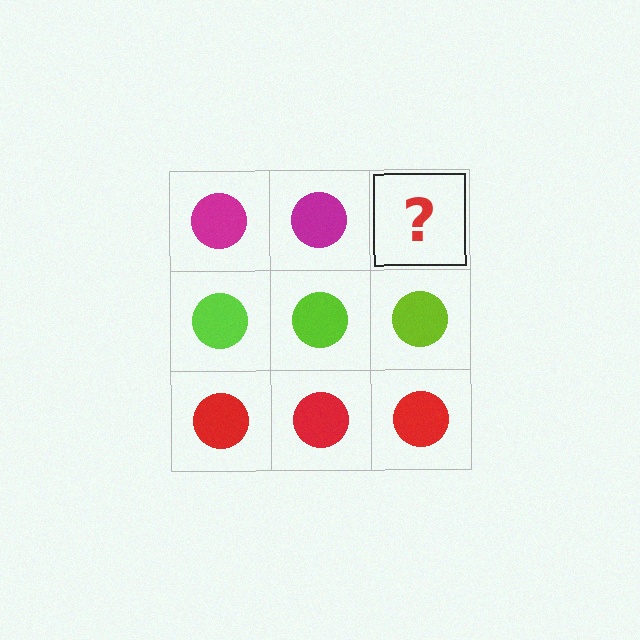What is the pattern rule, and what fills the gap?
The rule is that each row has a consistent color. The gap should be filled with a magenta circle.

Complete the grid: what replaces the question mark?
The question mark should be replaced with a magenta circle.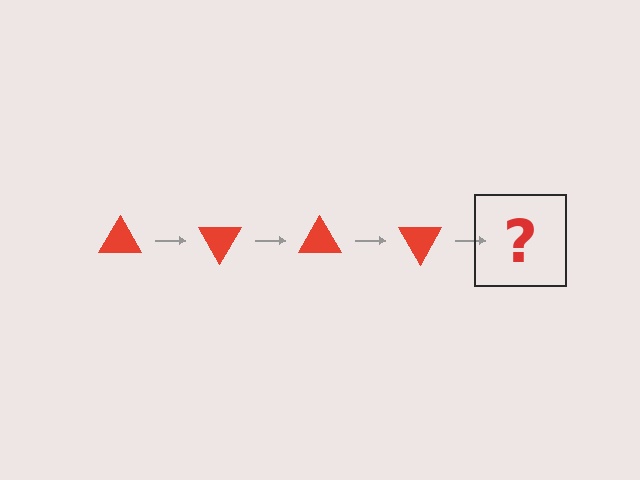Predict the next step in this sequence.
The next step is a red triangle rotated 240 degrees.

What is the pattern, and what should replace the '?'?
The pattern is that the triangle rotates 60 degrees each step. The '?' should be a red triangle rotated 240 degrees.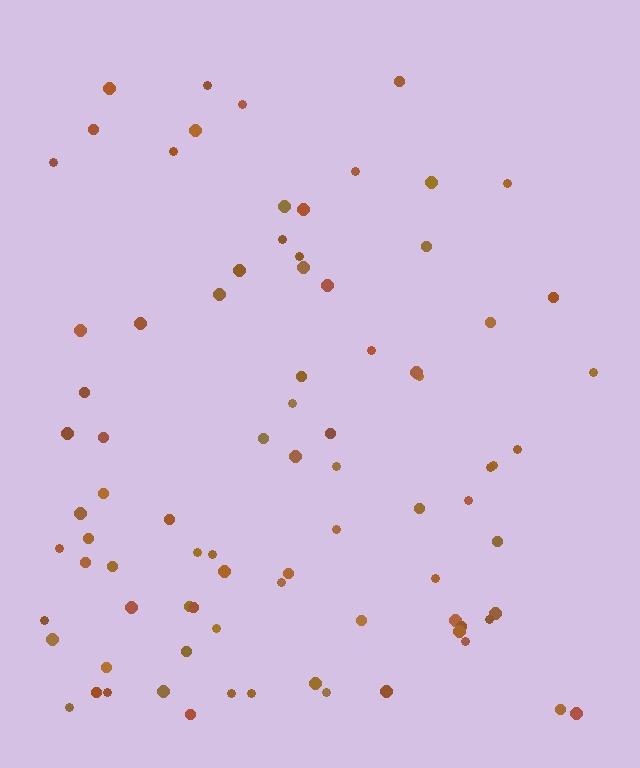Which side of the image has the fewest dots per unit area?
The top.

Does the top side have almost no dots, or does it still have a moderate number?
Still a moderate number, just noticeably fewer than the bottom.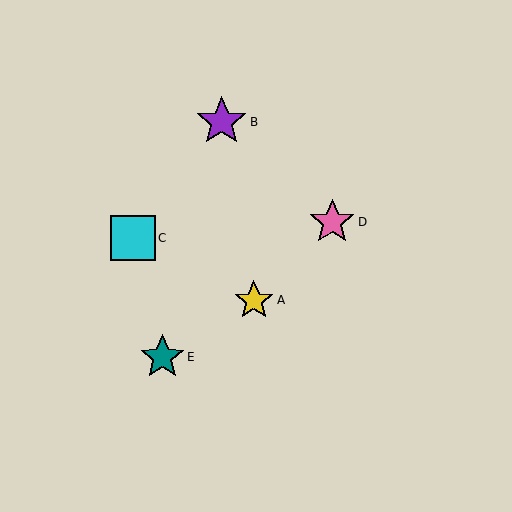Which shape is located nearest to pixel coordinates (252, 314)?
The yellow star (labeled A) at (254, 300) is nearest to that location.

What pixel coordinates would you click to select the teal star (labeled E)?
Click at (162, 357) to select the teal star E.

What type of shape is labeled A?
Shape A is a yellow star.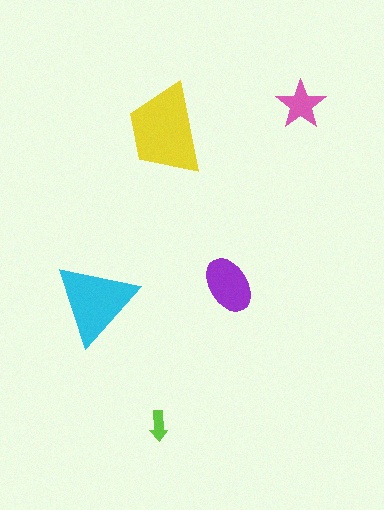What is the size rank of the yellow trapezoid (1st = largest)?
1st.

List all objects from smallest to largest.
The lime arrow, the pink star, the purple ellipse, the cyan triangle, the yellow trapezoid.